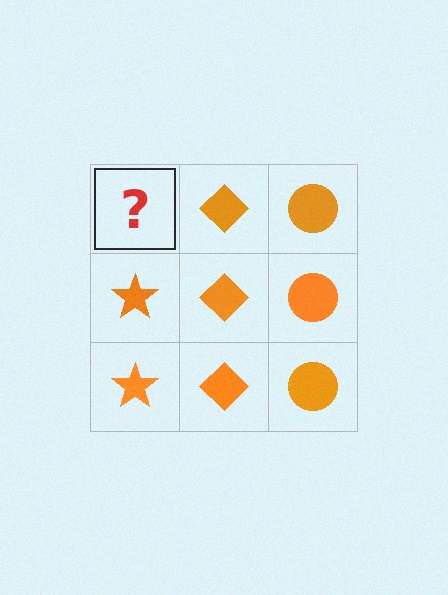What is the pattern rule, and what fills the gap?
The rule is that each column has a consistent shape. The gap should be filled with an orange star.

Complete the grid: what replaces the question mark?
The question mark should be replaced with an orange star.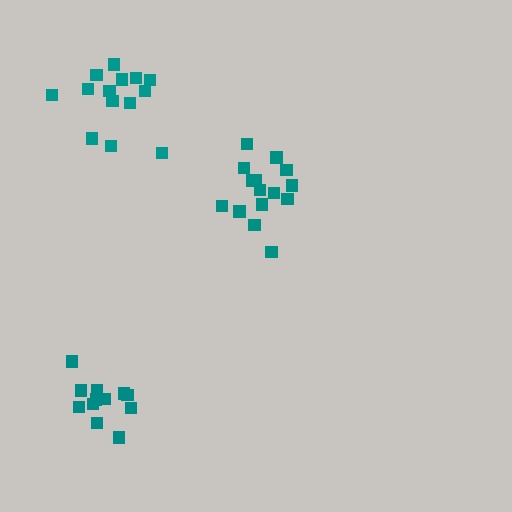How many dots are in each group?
Group 1: 15 dots, Group 2: 14 dots, Group 3: 12 dots (41 total).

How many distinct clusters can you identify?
There are 3 distinct clusters.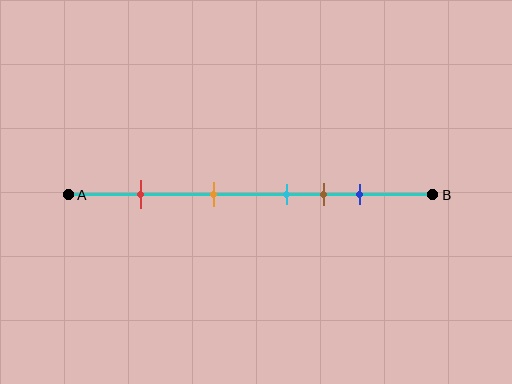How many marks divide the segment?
There are 5 marks dividing the segment.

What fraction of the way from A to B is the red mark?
The red mark is approximately 20% (0.2) of the way from A to B.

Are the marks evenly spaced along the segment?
No, the marks are not evenly spaced.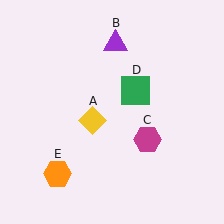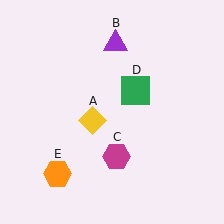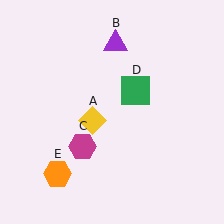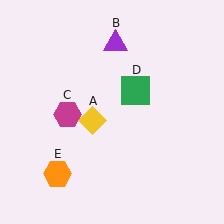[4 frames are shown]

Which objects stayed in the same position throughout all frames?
Yellow diamond (object A) and purple triangle (object B) and green square (object D) and orange hexagon (object E) remained stationary.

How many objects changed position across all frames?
1 object changed position: magenta hexagon (object C).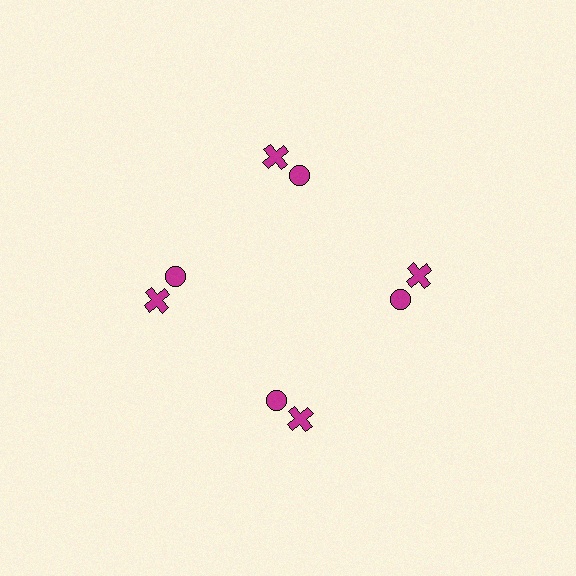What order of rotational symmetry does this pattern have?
This pattern has 4-fold rotational symmetry.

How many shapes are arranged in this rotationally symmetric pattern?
There are 8 shapes, arranged in 4 groups of 2.